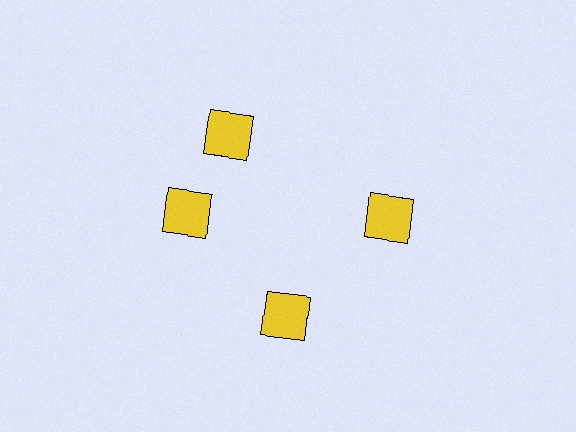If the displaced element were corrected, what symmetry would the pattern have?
It would have 4-fold rotational symmetry — the pattern would map onto itself every 90 degrees.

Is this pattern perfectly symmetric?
No. The 4 yellow squares are arranged in a ring, but one element near the 12 o'clock position is rotated out of alignment along the ring, breaking the 4-fold rotational symmetry.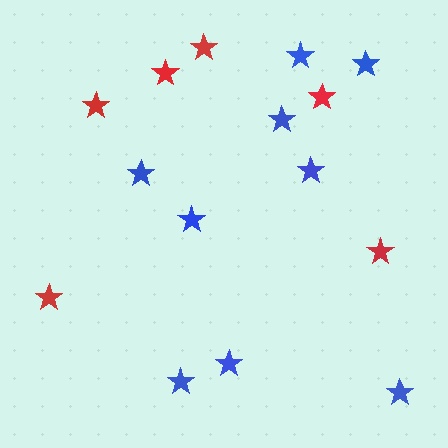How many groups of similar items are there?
There are 2 groups: one group of red stars (6) and one group of blue stars (9).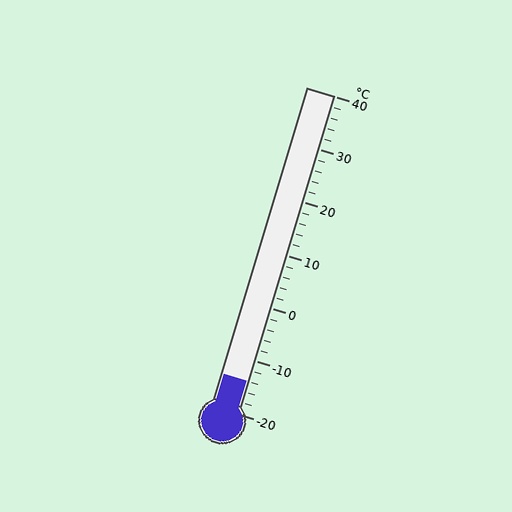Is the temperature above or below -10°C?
The temperature is below -10°C.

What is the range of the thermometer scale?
The thermometer scale ranges from -20°C to 40°C.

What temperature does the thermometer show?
The thermometer shows approximately -14°C.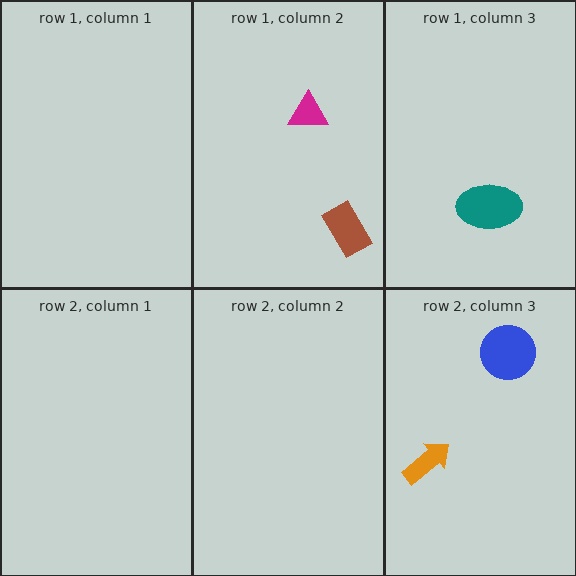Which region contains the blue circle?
The row 2, column 3 region.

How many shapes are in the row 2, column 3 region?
2.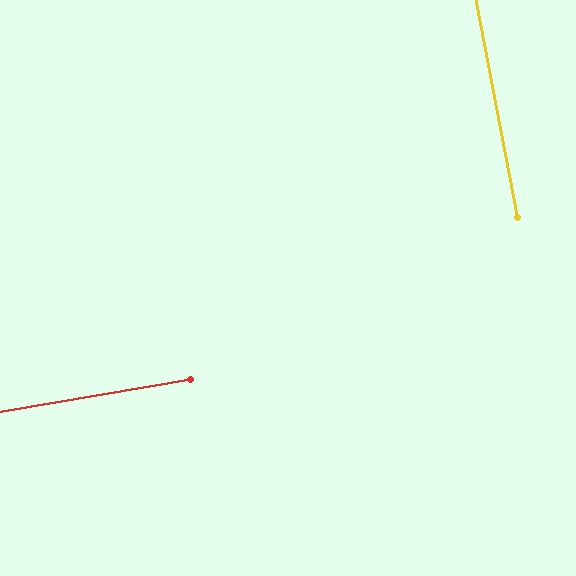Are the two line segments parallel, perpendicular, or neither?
Perpendicular — they meet at approximately 89°.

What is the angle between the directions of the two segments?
Approximately 89 degrees.